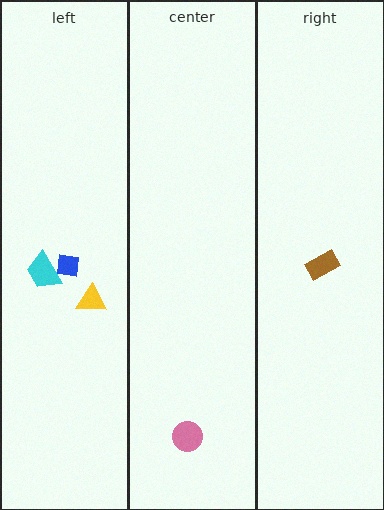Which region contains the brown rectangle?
The right region.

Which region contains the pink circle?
The center region.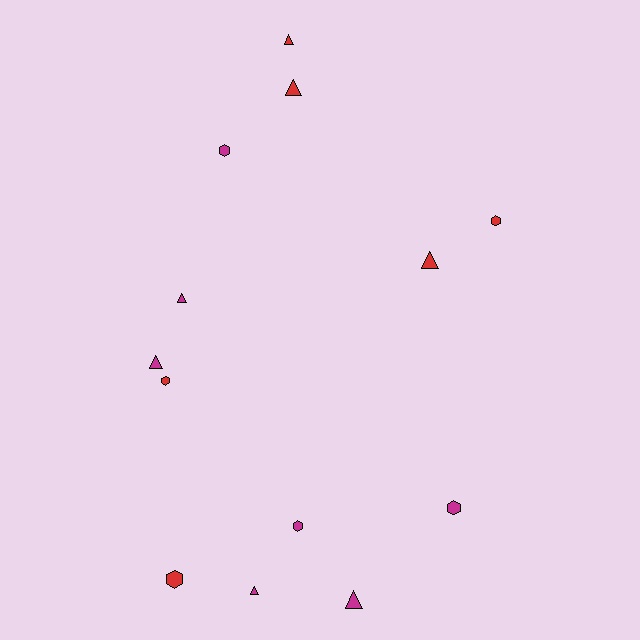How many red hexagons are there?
There are 3 red hexagons.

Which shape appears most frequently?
Triangle, with 7 objects.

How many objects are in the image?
There are 13 objects.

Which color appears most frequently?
Magenta, with 7 objects.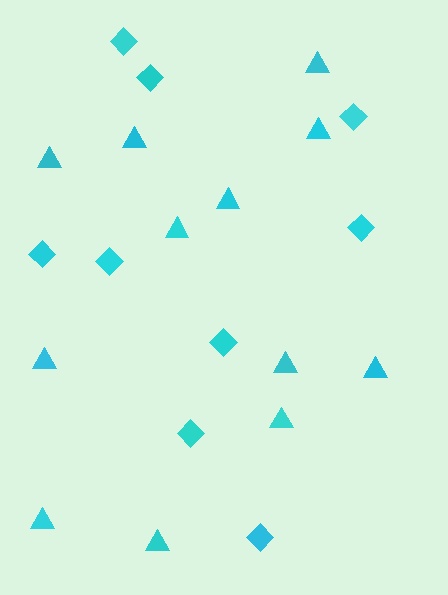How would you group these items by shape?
There are 2 groups: one group of triangles (12) and one group of diamonds (9).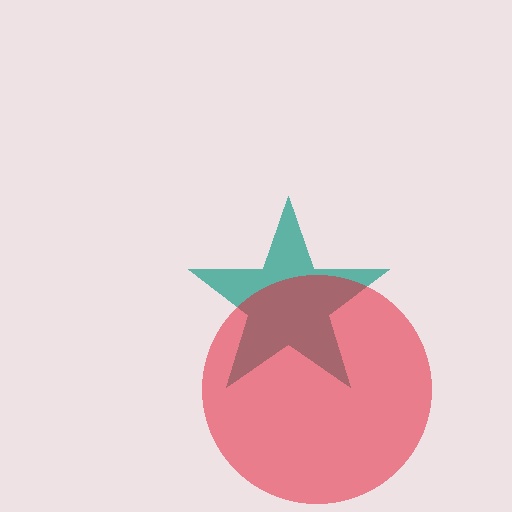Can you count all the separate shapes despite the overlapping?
Yes, there are 2 separate shapes.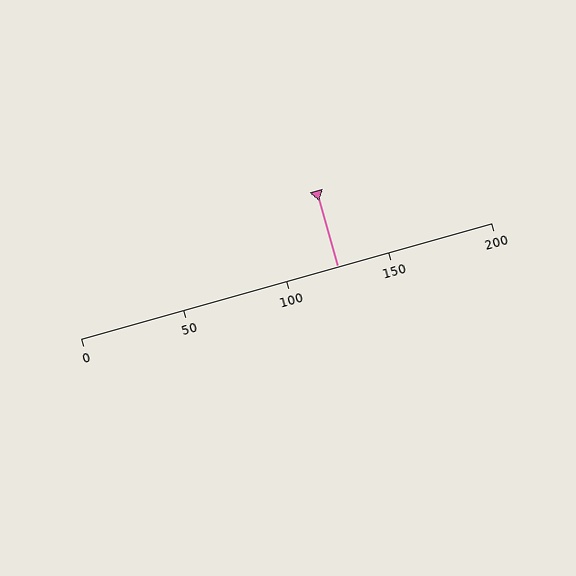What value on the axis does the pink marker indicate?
The marker indicates approximately 125.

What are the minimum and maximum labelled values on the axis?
The axis runs from 0 to 200.